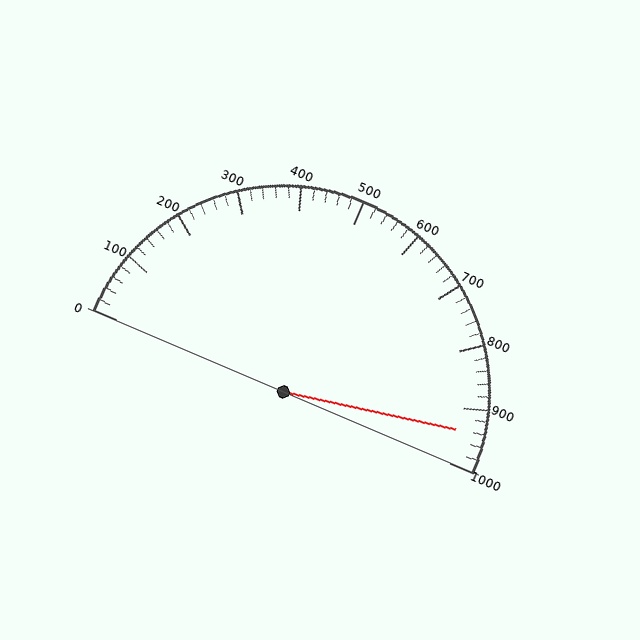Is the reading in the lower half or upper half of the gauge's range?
The reading is in the upper half of the range (0 to 1000).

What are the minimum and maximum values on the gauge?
The gauge ranges from 0 to 1000.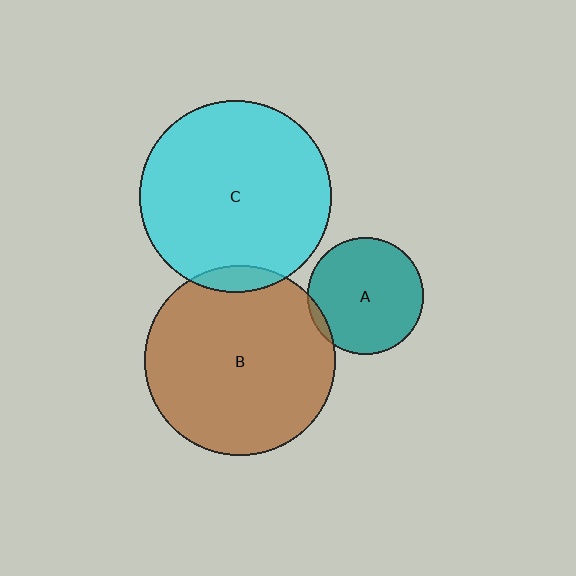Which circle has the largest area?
Circle C (cyan).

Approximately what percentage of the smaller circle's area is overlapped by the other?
Approximately 5%.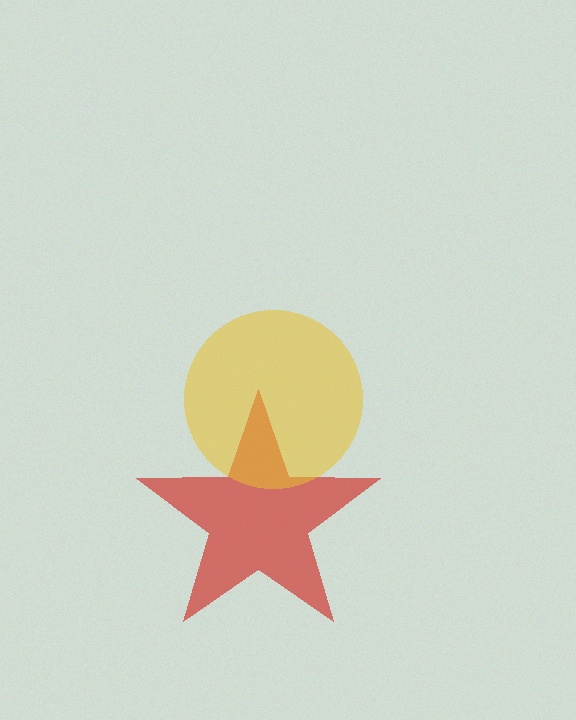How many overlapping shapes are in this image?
There are 2 overlapping shapes in the image.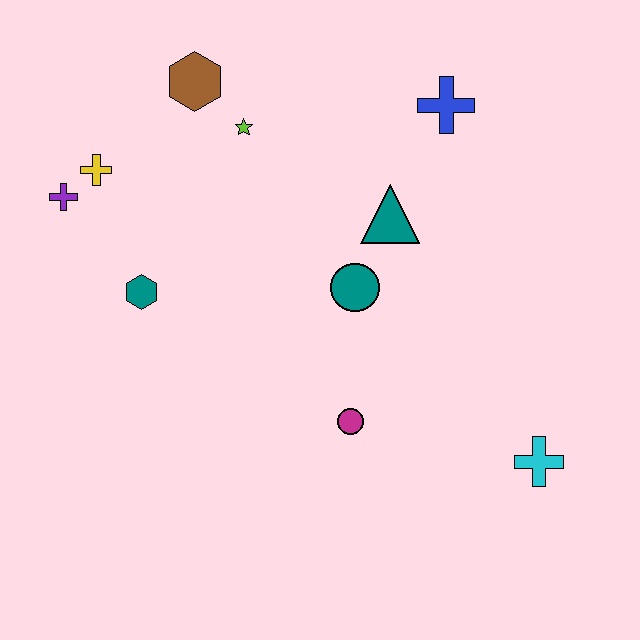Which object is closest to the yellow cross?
The purple cross is closest to the yellow cross.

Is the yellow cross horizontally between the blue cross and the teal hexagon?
No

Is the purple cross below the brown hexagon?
Yes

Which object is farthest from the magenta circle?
The brown hexagon is farthest from the magenta circle.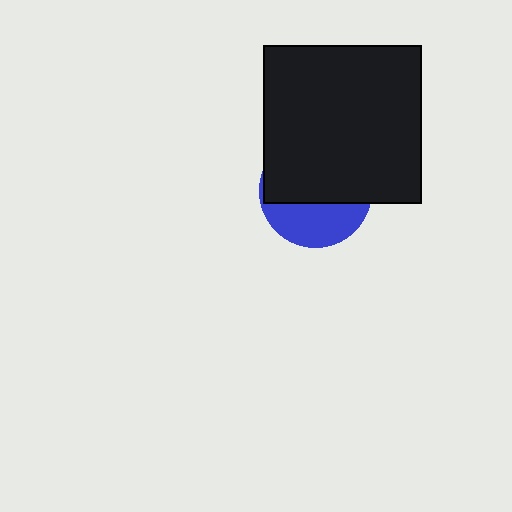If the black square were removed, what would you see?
You would see the complete blue circle.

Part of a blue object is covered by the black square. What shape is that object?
It is a circle.